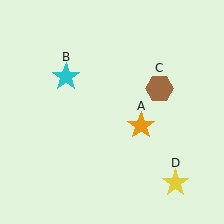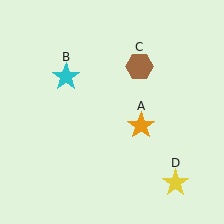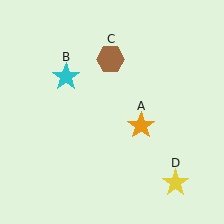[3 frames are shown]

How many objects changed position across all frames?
1 object changed position: brown hexagon (object C).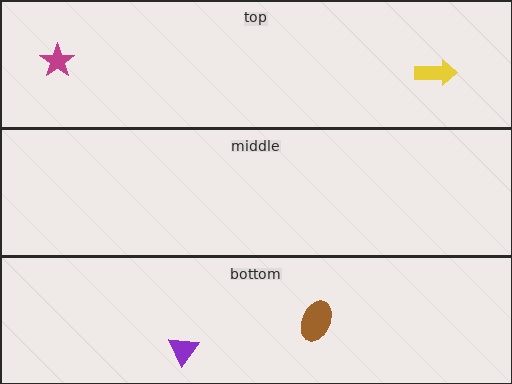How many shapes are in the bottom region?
2.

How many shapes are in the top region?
2.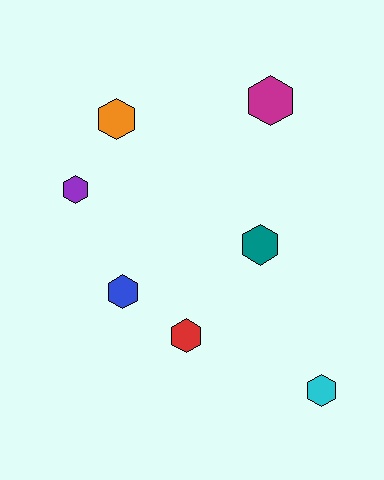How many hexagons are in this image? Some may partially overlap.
There are 7 hexagons.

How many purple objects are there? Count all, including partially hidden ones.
There is 1 purple object.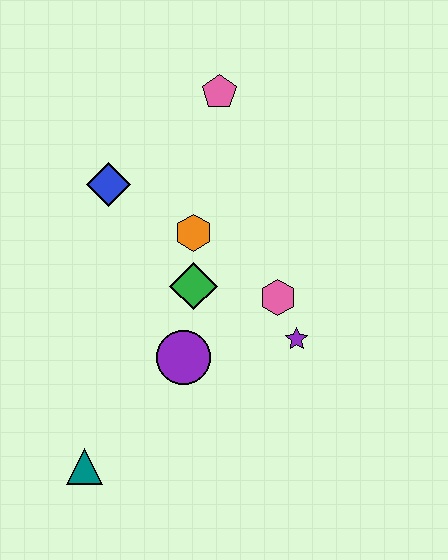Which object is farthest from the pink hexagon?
The teal triangle is farthest from the pink hexagon.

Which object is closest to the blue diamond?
The orange hexagon is closest to the blue diamond.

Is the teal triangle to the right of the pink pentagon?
No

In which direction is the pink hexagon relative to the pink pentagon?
The pink hexagon is below the pink pentagon.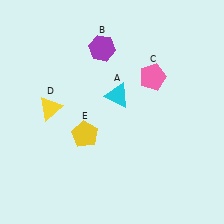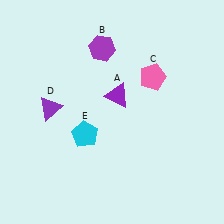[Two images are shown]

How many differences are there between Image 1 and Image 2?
There are 3 differences between the two images.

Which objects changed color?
A changed from cyan to purple. D changed from yellow to purple. E changed from yellow to cyan.